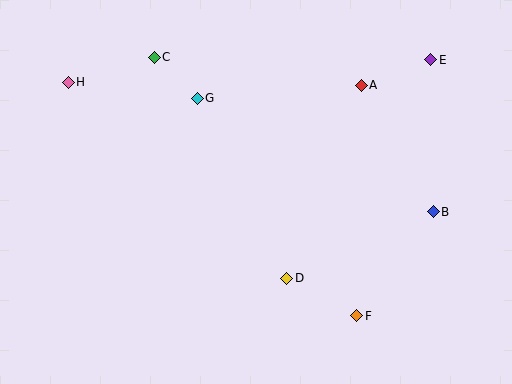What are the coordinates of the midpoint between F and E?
The midpoint between F and E is at (394, 188).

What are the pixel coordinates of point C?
Point C is at (154, 57).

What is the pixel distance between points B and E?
The distance between B and E is 152 pixels.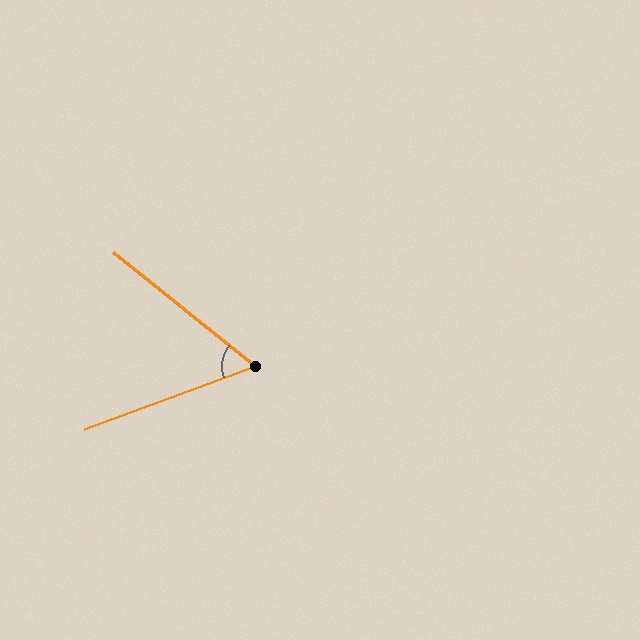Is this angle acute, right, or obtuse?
It is acute.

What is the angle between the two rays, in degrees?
Approximately 59 degrees.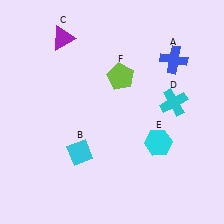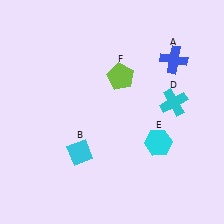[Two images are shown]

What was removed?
The purple triangle (C) was removed in Image 2.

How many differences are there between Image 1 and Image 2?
There is 1 difference between the two images.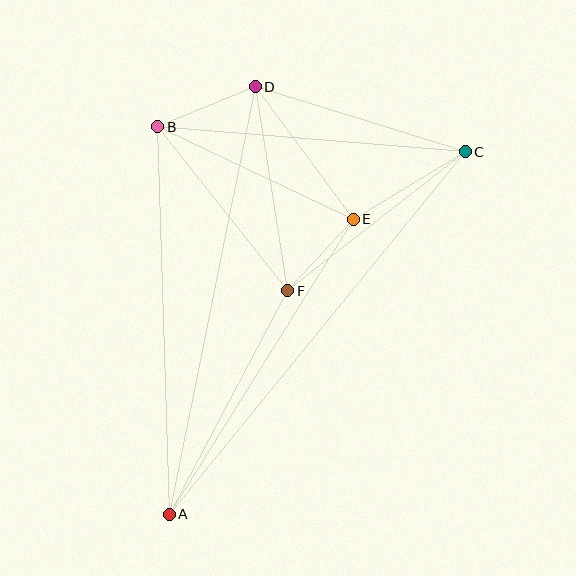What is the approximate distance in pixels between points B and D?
The distance between B and D is approximately 105 pixels.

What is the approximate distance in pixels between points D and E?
The distance between D and E is approximately 165 pixels.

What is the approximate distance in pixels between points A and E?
The distance between A and E is approximately 348 pixels.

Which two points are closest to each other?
Points E and F are closest to each other.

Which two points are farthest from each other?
Points A and C are farthest from each other.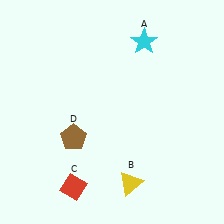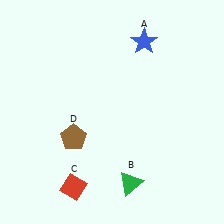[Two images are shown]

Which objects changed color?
A changed from cyan to blue. B changed from yellow to green.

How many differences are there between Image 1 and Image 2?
There are 2 differences between the two images.